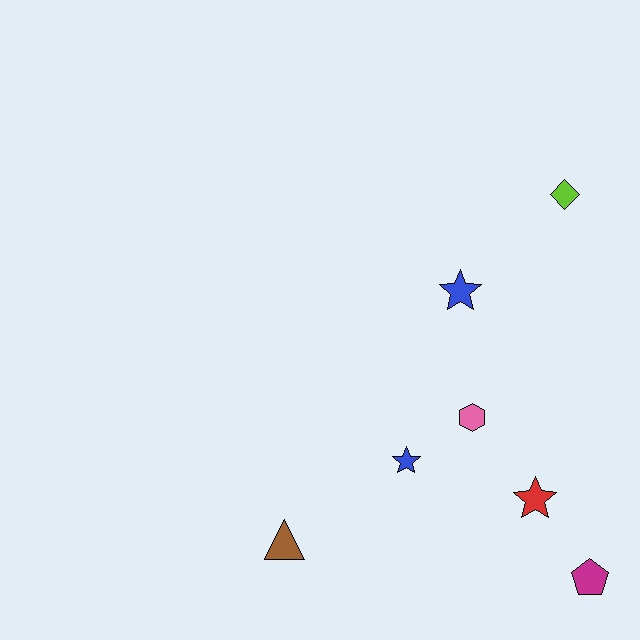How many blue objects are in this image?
There are 2 blue objects.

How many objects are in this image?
There are 7 objects.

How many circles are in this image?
There are no circles.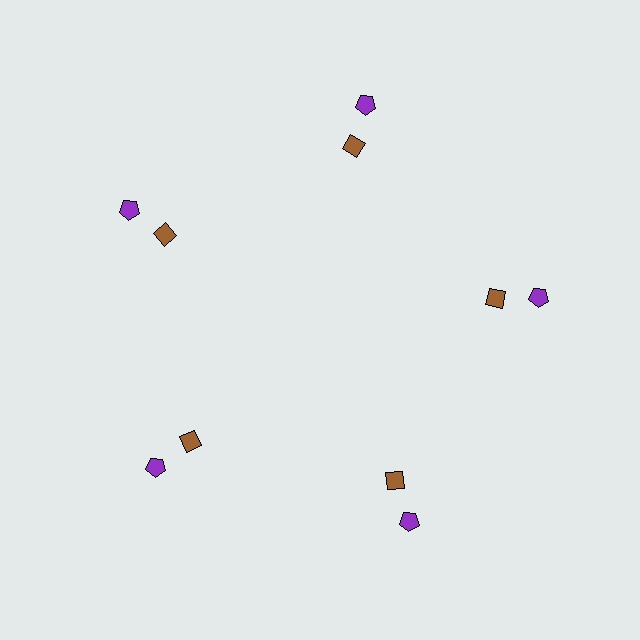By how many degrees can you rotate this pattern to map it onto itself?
The pattern maps onto itself every 72 degrees of rotation.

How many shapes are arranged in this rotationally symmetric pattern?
There are 10 shapes, arranged in 5 groups of 2.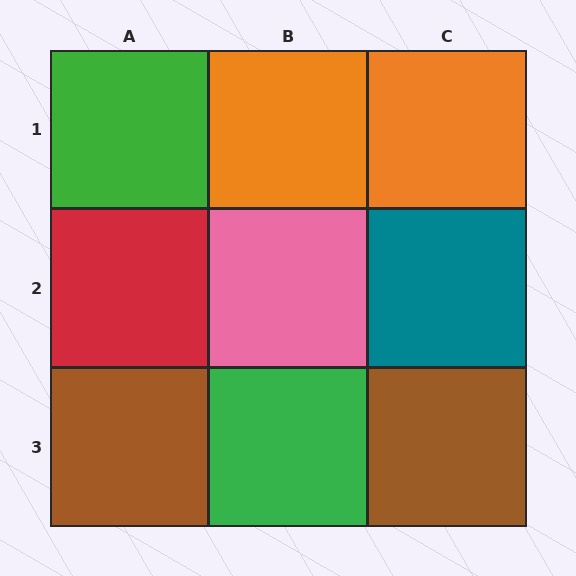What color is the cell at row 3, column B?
Green.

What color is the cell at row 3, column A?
Brown.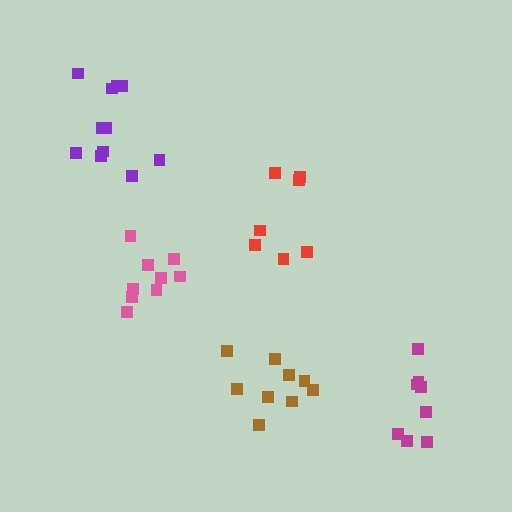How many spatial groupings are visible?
There are 5 spatial groupings.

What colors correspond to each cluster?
The clusters are colored: red, purple, brown, pink, magenta.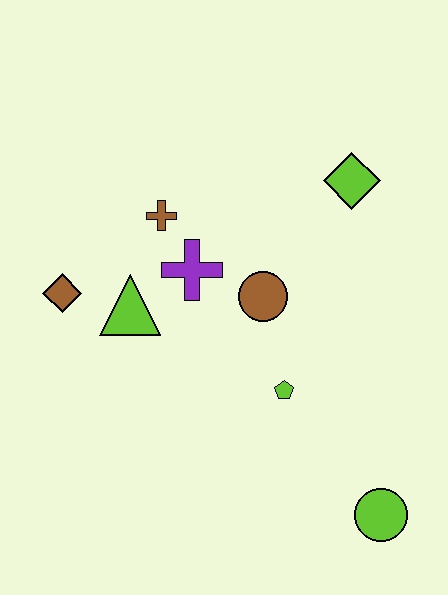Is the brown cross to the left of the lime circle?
Yes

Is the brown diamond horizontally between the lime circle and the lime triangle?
No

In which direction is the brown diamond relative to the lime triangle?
The brown diamond is to the left of the lime triangle.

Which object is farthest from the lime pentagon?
The brown diamond is farthest from the lime pentagon.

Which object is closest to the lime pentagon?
The brown circle is closest to the lime pentagon.